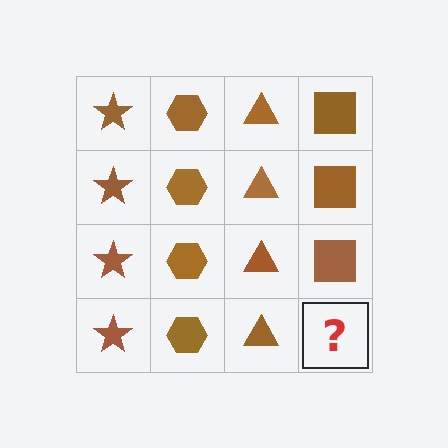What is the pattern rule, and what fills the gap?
The rule is that each column has a consistent shape. The gap should be filled with a brown square.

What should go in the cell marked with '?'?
The missing cell should contain a brown square.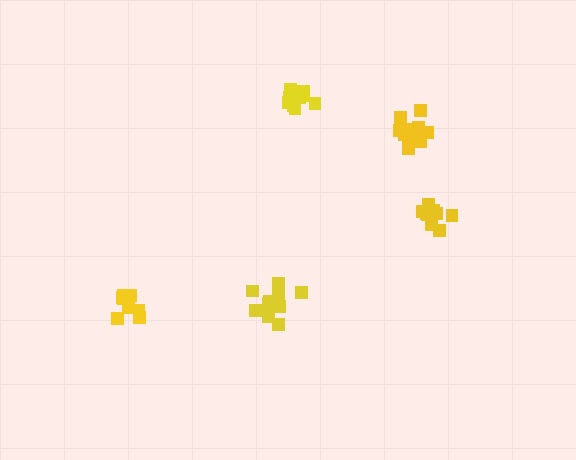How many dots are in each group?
Group 1: 12 dots, Group 2: 9 dots, Group 3: 12 dots, Group 4: 11 dots, Group 5: 9 dots (53 total).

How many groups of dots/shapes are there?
There are 5 groups.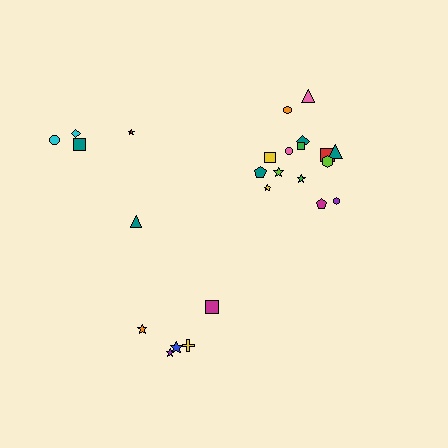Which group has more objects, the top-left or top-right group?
The top-right group.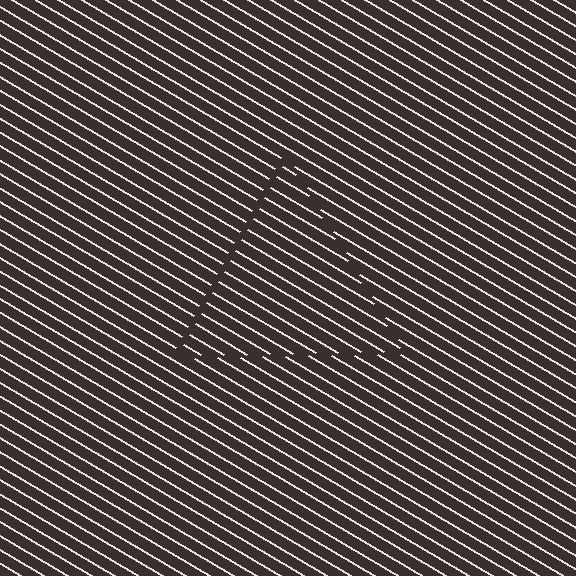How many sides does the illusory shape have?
3 sides — the line-ends trace a triangle.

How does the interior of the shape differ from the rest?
The interior of the shape contains the same grating, shifted by half a period — the contour is defined by the phase discontinuity where line-ends from the inner and outer gratings abut.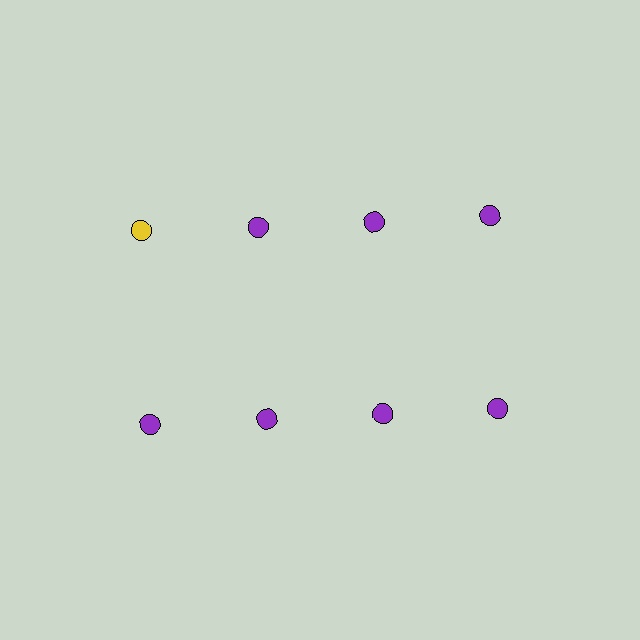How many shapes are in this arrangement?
There are 8 shapes arranged in a grid pattern.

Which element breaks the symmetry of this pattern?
The yellow circle in the top row, leftmost column breaks the symmetry. All other shapes are purple circles.